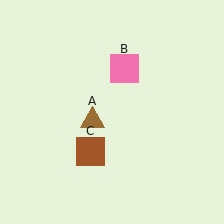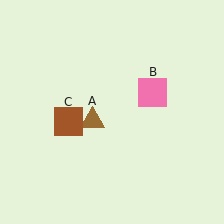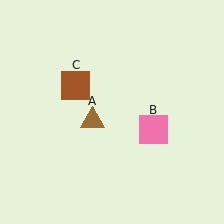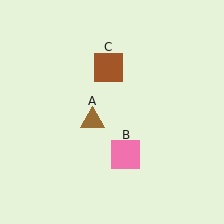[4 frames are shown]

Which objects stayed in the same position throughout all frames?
Brown triangle (object A) remained stationary.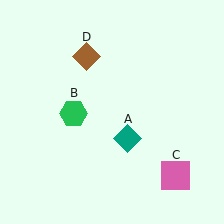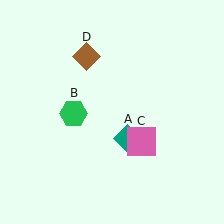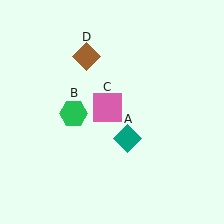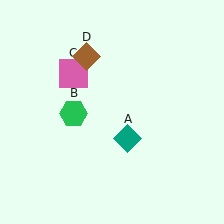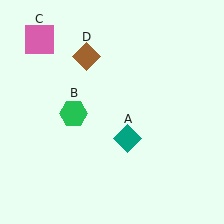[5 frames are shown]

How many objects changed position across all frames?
1 object changed position: pink square (object C).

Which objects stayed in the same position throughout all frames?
Teal diamond (object A) and green hexagon (object B) and brown diamond (object D) remained stationary.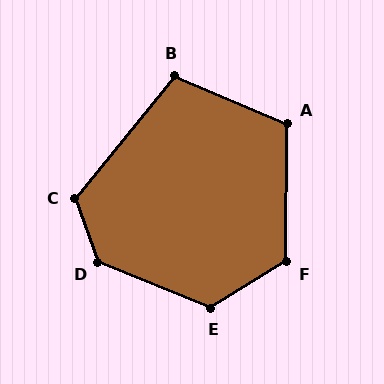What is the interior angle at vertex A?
Approximately 113 degrees (obtuse).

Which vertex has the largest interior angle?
D, at approximately 132 degrees.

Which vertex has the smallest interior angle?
B, at approximately 106 degrees.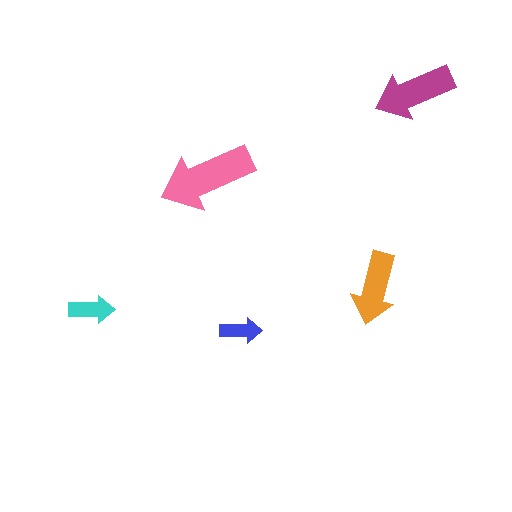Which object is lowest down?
The blue arrow is bottommost.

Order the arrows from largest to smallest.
the pink one, the magenta one, the orange one, the cyan one, the blue one.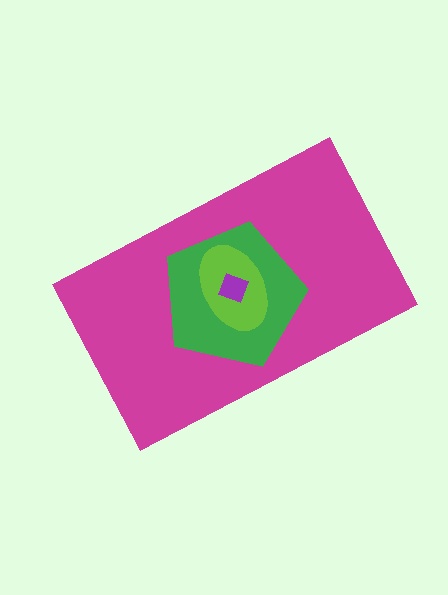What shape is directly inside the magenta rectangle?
The green pentagon.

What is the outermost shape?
The magenta rectangle.